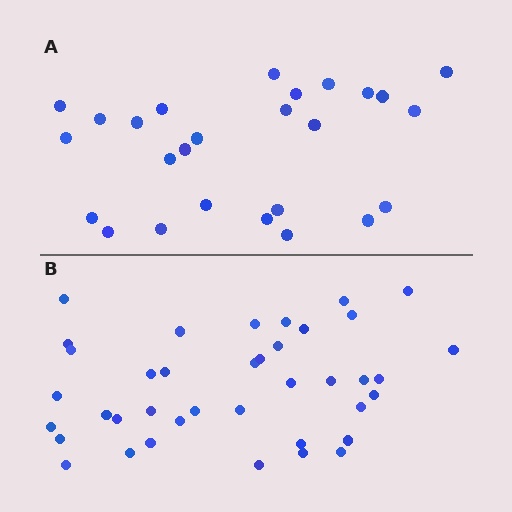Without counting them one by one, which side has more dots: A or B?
Region B (the bottom region) has more dots.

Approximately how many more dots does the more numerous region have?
Region B has approximately 15 more dots than region A.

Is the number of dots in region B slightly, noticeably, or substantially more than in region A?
Region B has substantially more. The ratio is roughly 1.5 to 1.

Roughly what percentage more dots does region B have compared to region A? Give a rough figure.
About 50% more.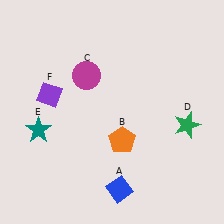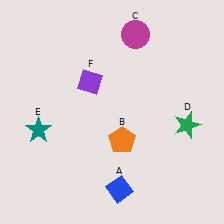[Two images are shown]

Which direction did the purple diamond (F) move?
The purple diamond (F) moved right.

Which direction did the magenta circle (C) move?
The magenta circle (C) moved right.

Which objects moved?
The objects that moved are: the magenta circle (C), the purple diamond (F).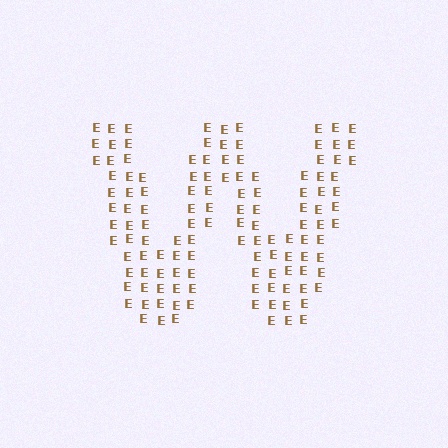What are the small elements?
The small elements are letter E's.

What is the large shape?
The large shape is the letter W.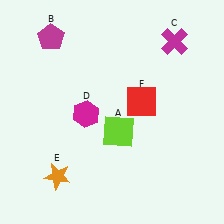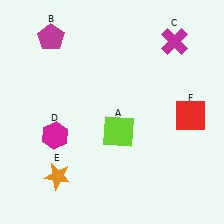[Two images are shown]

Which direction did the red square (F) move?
The red square (F) moved right.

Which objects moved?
The objects that moved are: the magenta hexagon (D), the red square (F).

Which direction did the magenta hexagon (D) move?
The magenta hexagon (D) moved left.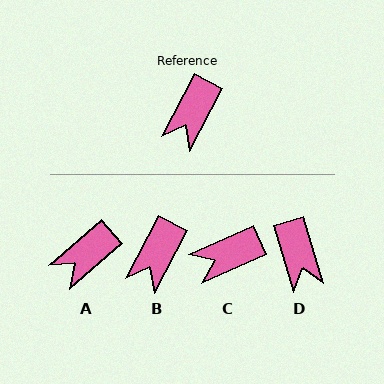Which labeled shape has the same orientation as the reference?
B.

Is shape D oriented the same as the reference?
No, it is off by about 44 degrees.